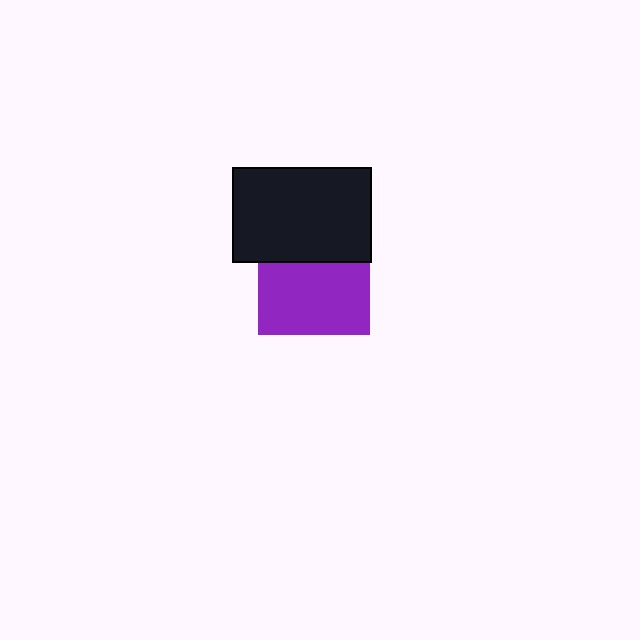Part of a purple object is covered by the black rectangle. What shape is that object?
It is a square.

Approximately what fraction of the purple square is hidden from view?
Roughly 37% of the purple square is hidden behind the black rectangle.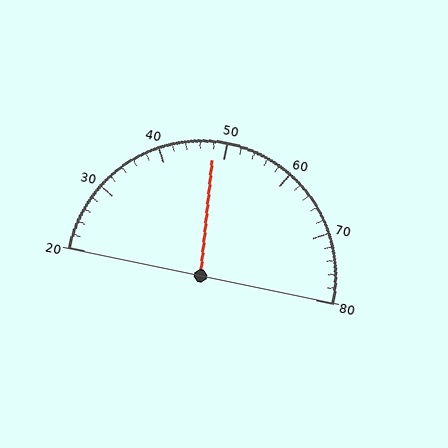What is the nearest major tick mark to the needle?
The nearest major tick mark is 50.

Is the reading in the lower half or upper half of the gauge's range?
The reading is in the lower half of the range (20 to 80).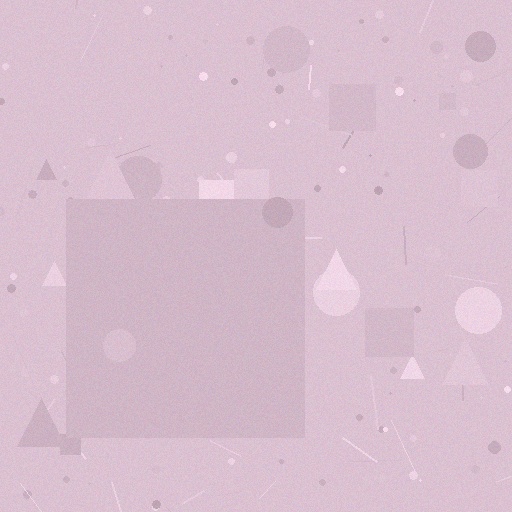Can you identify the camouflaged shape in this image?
The camouflaged shape is a square.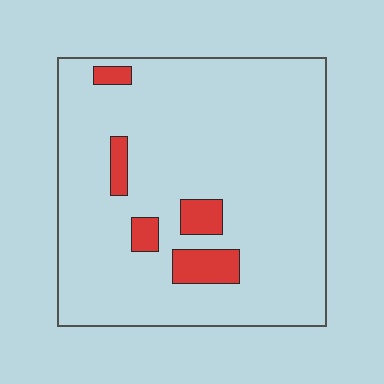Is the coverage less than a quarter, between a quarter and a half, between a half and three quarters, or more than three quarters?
Less than a quarter.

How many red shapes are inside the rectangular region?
5.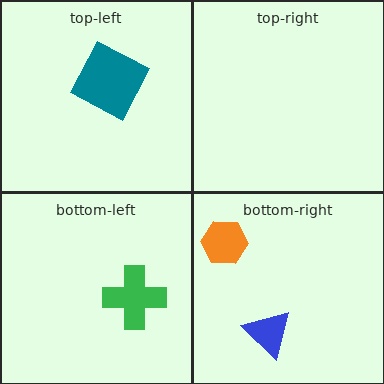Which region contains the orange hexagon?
The bottom-right region.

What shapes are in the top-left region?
The teal square.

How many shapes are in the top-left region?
1.